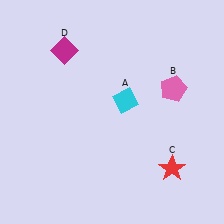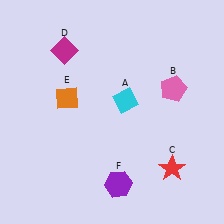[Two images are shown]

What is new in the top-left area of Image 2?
An orange diamond (E) was added in the top-left area of Image 2.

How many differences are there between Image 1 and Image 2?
There are 2 differences between the two images.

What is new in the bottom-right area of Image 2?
A purple hexagon (F) was added in the bottom-right area of Image 2.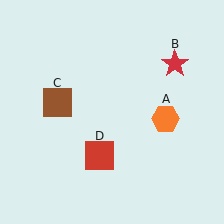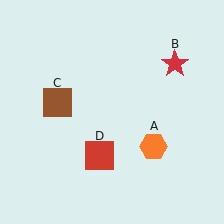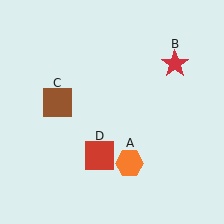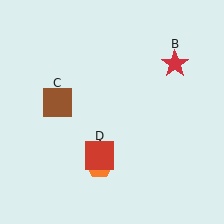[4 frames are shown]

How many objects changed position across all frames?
1 object changed position: orange hexagon (object A).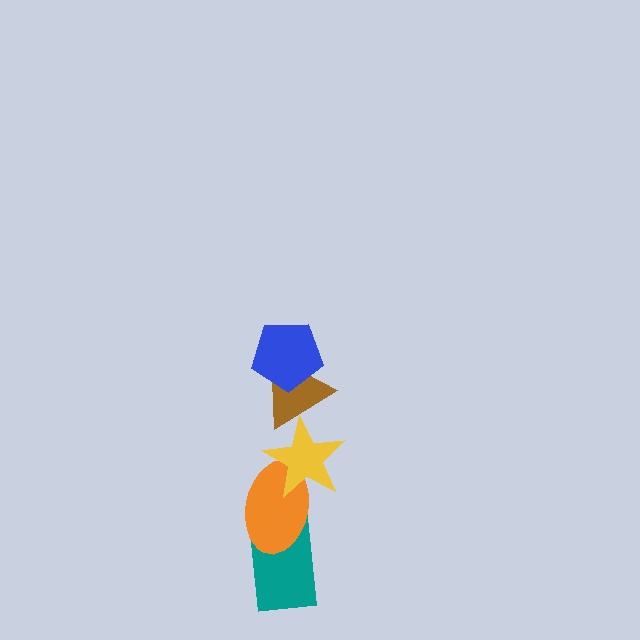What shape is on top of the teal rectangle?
The orange ellipse is on top of the teal rectangle.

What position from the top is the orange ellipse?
The orange ellipse is 4th from the top.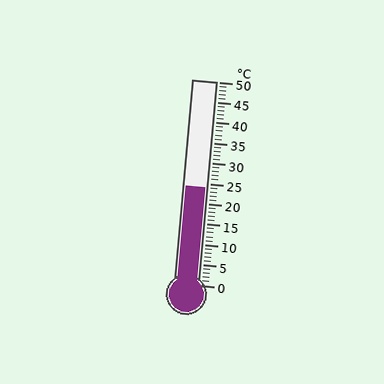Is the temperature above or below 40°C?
The temperature is below 40°C.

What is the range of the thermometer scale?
The thermometer scale ranges from 0°C to 50°C.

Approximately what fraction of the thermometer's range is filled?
The thermometer is filled to approximately 50% of its range.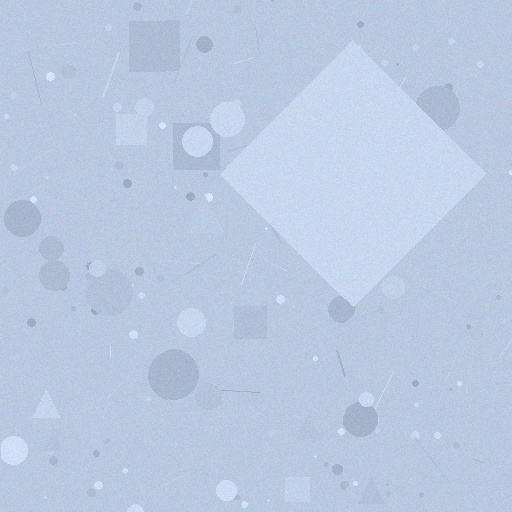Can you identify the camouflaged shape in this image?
The camouflaged shape is a diamond.